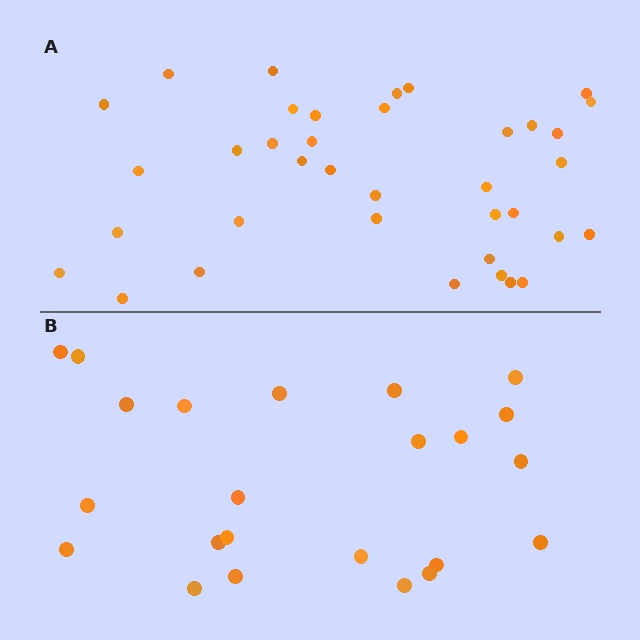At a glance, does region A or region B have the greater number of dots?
Region A (the top region) has more dots.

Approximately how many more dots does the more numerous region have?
Region A has approximately 15 more dots than region B.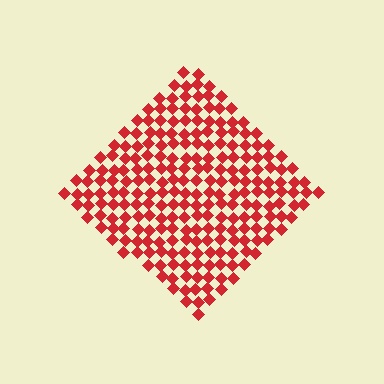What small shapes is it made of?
It is made of small diamonds.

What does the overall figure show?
The overall figure shows a diamond.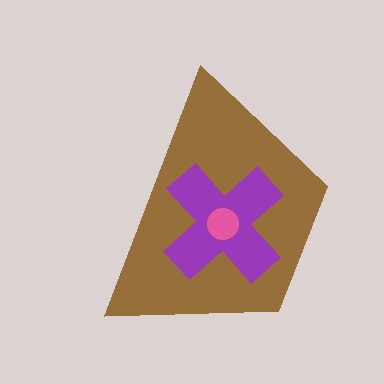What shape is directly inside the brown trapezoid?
The purple cross.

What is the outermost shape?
The brown trapezoid.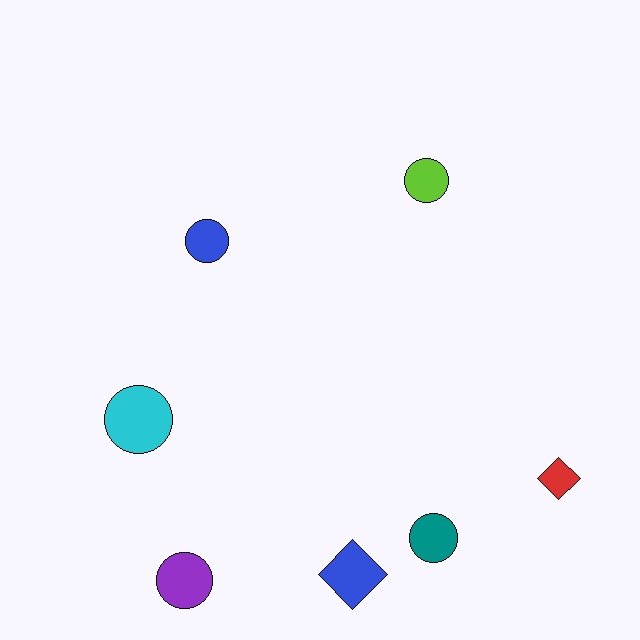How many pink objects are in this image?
There are no pink objects.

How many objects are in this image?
There are 7 objects.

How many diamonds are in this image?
There are 2 diamonds.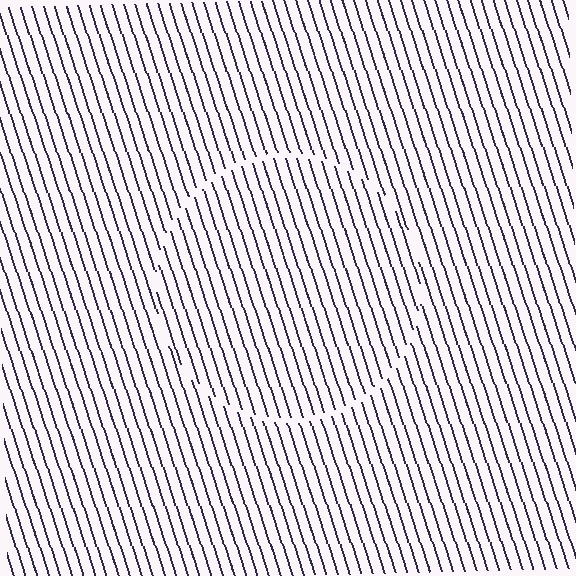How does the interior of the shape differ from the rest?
The interior of the shape contains the same grating, shifted by half a period — the contour is defined by the phase discontinuity where line-ends from the inner and outer gratings abut.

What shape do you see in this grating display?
An illusory circle. The interior of the shape contains the same grating, shifted by half a period — the contour is defined by the phase discontinuity where line-ends from the inner and outer gratings abut.